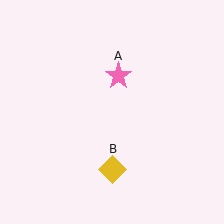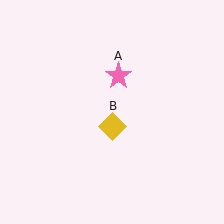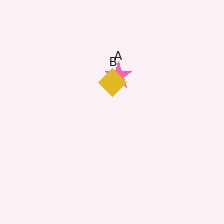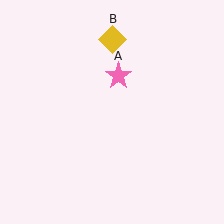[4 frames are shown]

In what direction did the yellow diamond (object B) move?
The yellow diamond (object B) moved up.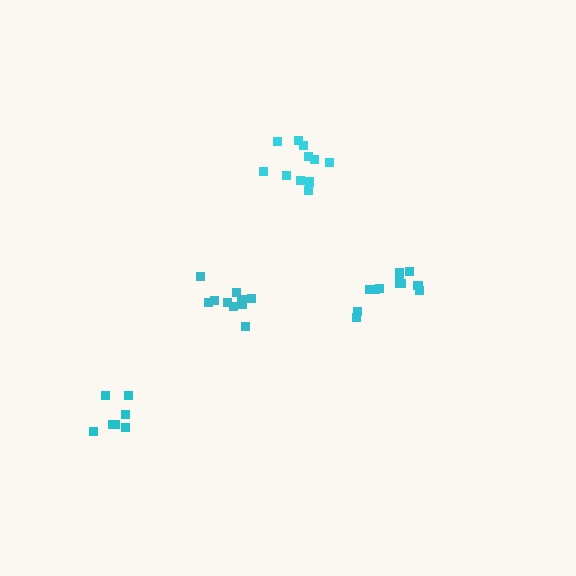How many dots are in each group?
Group 1: 10 dots, Group 2: 7 dots, Group 3: 11 dots, Group 4: 12 dots (40 total).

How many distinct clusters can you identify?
There are 4 distinct clusters.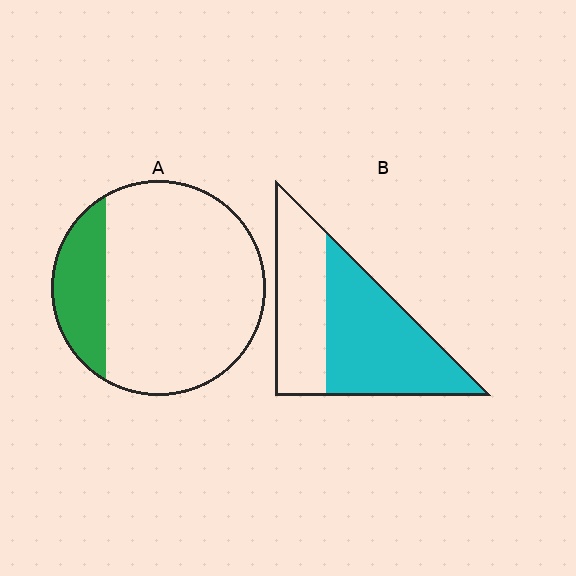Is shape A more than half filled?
No.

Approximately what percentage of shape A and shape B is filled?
A is approximately 20% and B is approximately 60%.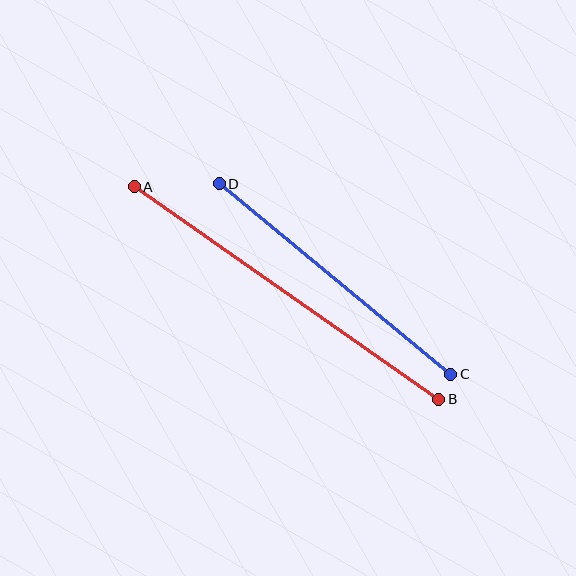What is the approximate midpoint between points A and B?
The midpoint is at approximately (287, 293) pixels.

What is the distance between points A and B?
The distance is approximately 372 pixels.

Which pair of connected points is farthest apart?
Points A and B are farthest apart.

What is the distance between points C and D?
The distance is approximately 300 pixels.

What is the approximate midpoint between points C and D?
The midpoint is at approximately (335, 279) pixels.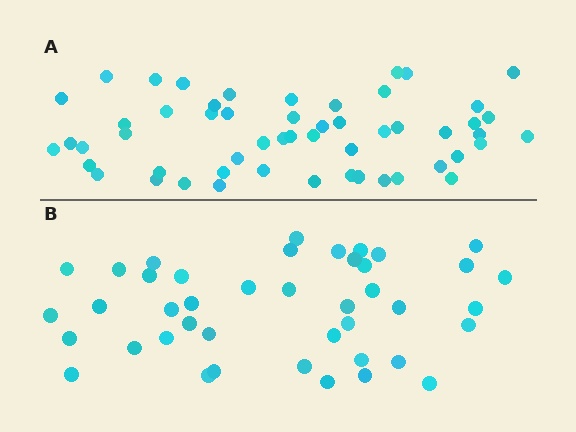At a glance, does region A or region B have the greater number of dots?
Region A (the top region) has more dots.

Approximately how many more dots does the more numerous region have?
Region A has roughly 12 or so more dots than region B.